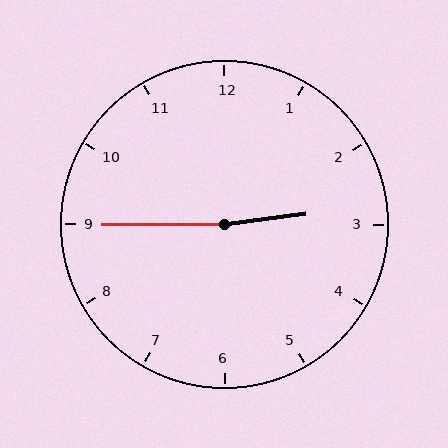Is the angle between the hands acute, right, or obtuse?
It is obtuse.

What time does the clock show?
2:45.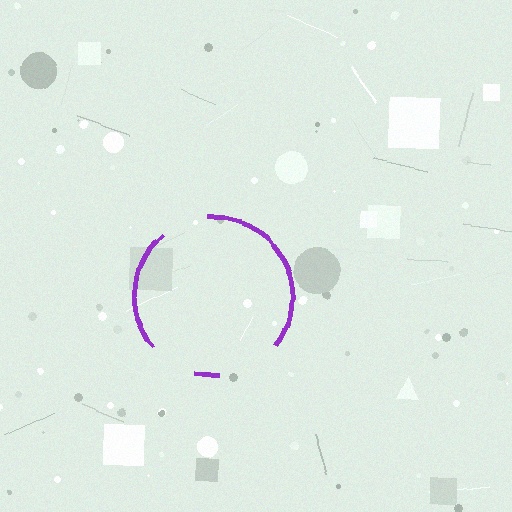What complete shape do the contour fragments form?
The contour fragments form a circle.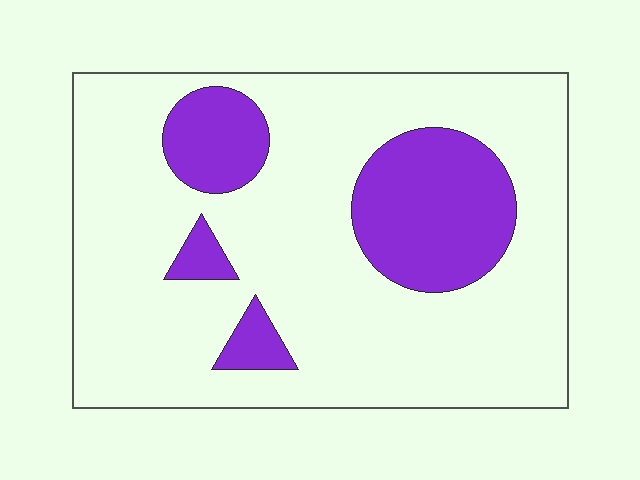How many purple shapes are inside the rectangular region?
4.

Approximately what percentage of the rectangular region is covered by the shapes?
Approximately 20%.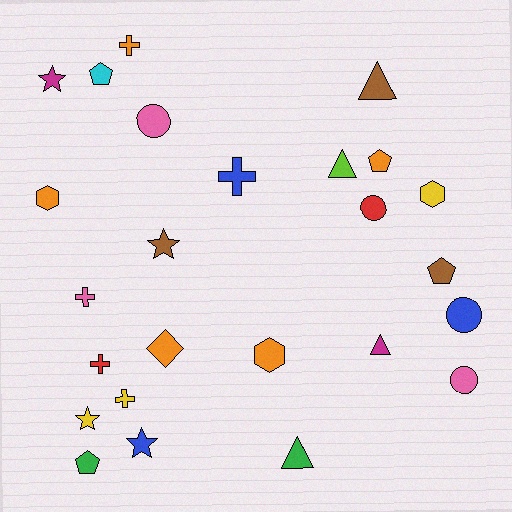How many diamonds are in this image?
There is 1 diamond.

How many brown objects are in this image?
There are 3 brown objects.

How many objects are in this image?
There are 25 objects.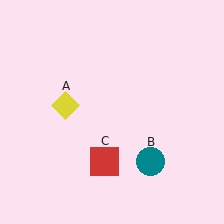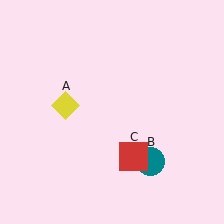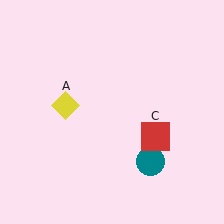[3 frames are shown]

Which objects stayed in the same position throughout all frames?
Yellow diamond (object A) and teal circle (object B) remained stationary.